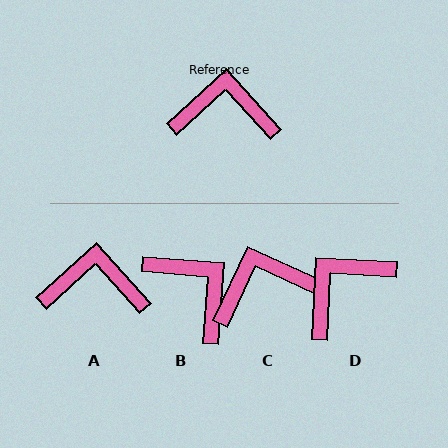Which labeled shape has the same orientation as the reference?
A.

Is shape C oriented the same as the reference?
No, it is off by about 23 degrees.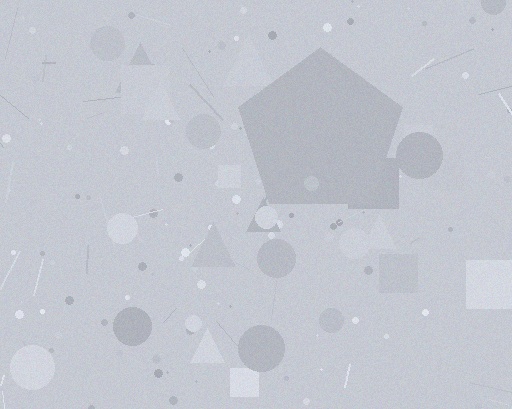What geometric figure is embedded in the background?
A pentagon is embedded in the background.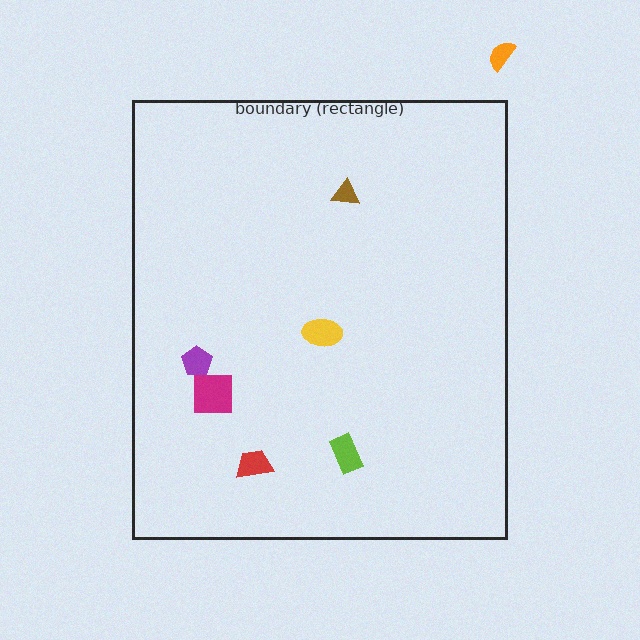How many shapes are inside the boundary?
6 inside, 1 outside.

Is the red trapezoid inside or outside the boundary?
Inside.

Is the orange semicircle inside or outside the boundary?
Outside.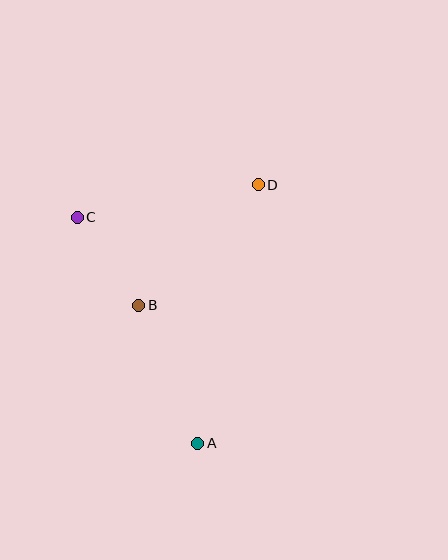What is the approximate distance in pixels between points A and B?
The distance between A and B is approximately 150 pixels.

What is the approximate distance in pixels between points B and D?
The distance between B and D is approximately 170 pixels.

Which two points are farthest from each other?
Points A and D are farthest from each other.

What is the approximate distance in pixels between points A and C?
The distance between A and C is approximately 256 pixels.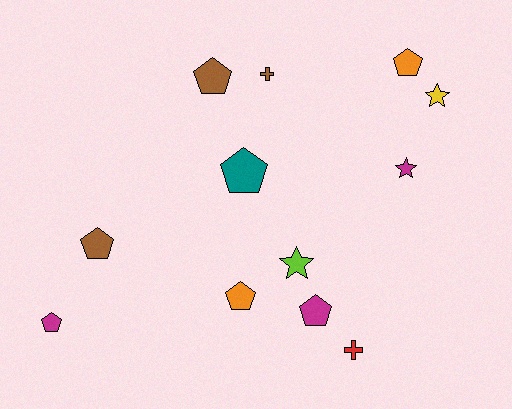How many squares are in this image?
There are no squares.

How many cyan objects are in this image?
There are no cyan objects.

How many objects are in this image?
There are 12 objects.